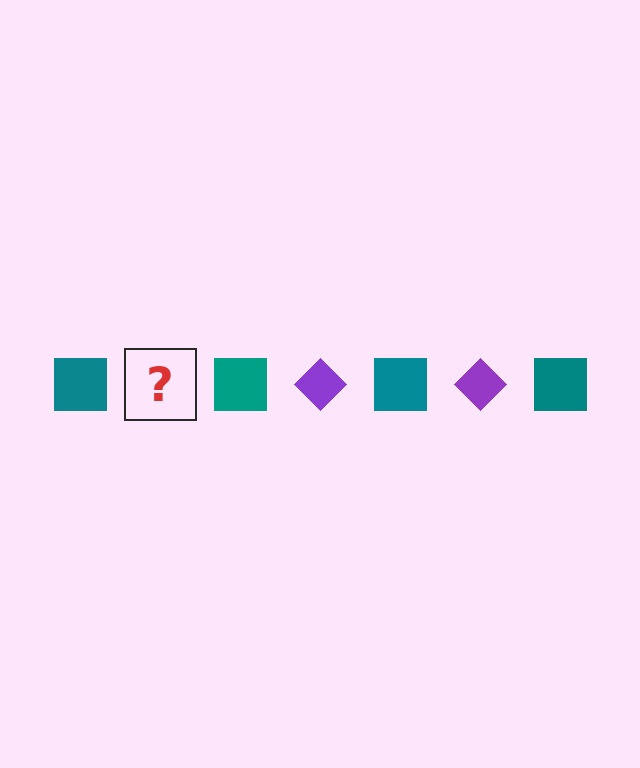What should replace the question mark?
The question mark should be replaced with a purple diamond.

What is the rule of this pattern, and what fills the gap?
The rule is that the pattern alternates between teal square and purple diamond. The gap should be filled with a purple diamond.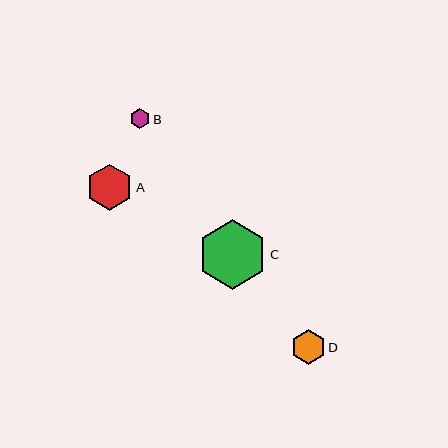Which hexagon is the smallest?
Hexagon B is the smallest with a size of approximately 20 pixels.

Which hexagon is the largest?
Hexagon C is the largest with a size of approximately 70 pixels.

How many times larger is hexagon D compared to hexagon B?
Hexagon D is approximately 1.7 times the size of hexagon B.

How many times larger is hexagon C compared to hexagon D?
Hexagon C is approximately 2.0 times the size of hexagon D.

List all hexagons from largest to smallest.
From largest to smallest: C, A, D, B.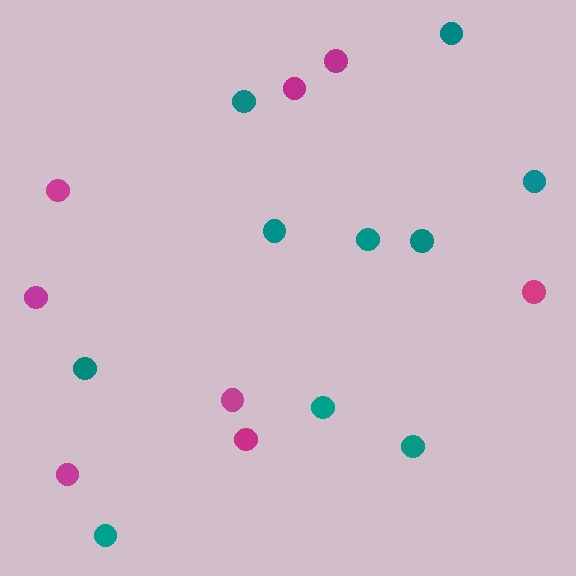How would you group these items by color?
There are 2 groups: one group of teal circles (10) and one group of magenta circles (8).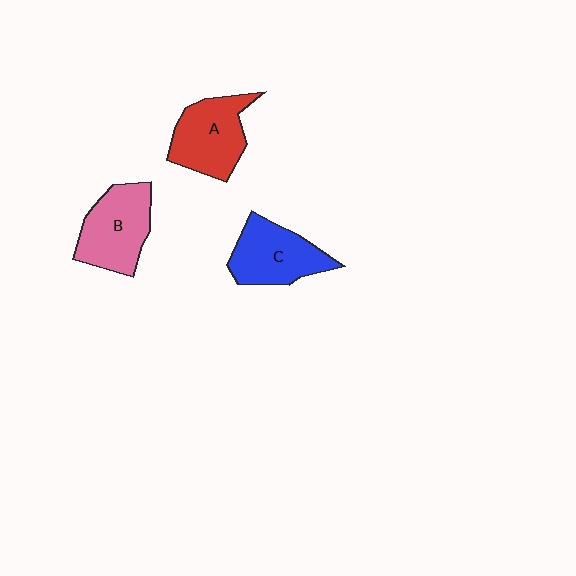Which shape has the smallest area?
Shape C (blue).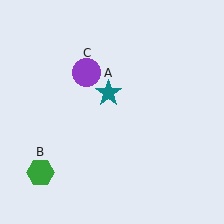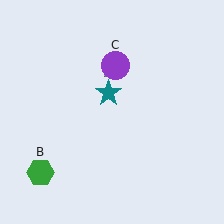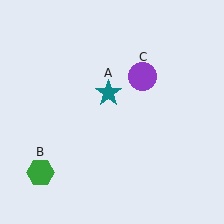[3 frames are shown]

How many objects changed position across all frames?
1 object changed position: purple circle (object C).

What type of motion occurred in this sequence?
The purple circle (object C) rotated clockwise around the center of the scene.